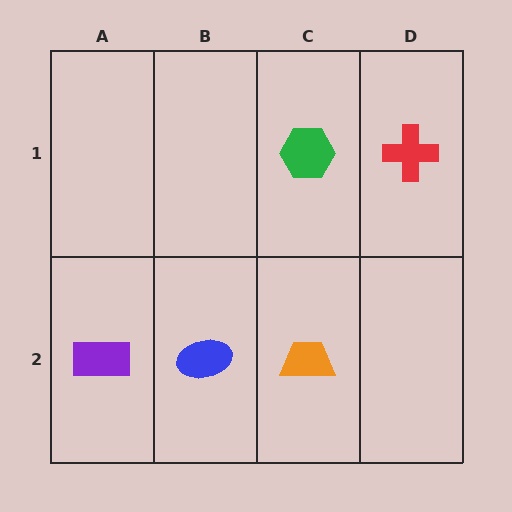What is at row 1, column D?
A red cross.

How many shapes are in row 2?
3 shapes.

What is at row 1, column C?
A green hexagon.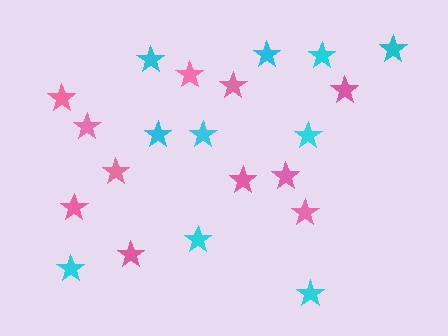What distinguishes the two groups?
There are 2 groups: one group of cyan stars (10) and one group of pink stars (11).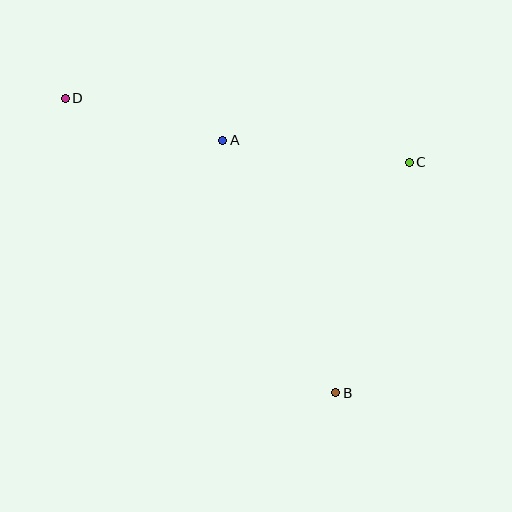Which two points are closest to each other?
Points A and D are closest to each other.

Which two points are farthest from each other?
Points B and D are farthest from each other.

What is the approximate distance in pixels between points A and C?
The distance between A and C is approximately 188 pixels.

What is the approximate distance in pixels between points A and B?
The distance between A and B is approximately 277 pixels.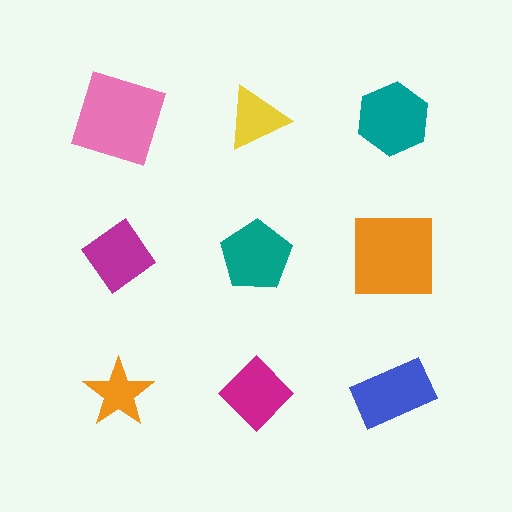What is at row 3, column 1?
An orange star.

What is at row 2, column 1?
A magenta diamond.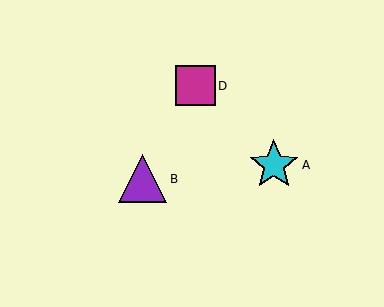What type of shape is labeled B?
Shape B is a purple triangle.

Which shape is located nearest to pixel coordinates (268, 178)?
The cyan star (labeled A) at (274, 165) is nearest to that location.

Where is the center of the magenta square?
The center of the magenta square is at (195, 86).